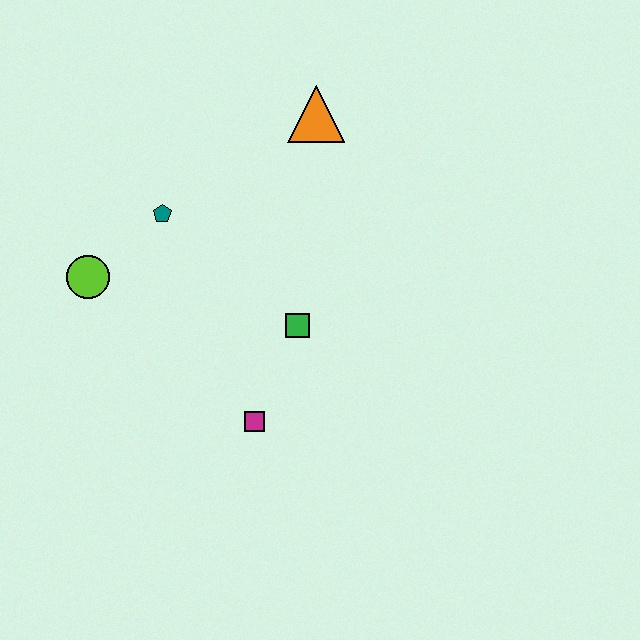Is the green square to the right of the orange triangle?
No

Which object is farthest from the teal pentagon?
The magenta square is farthest from the teal pentagon.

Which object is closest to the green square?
The magenta square is closest to the green square.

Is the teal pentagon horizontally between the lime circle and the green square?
Yes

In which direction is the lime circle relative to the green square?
The lime circle is to the left of the green square.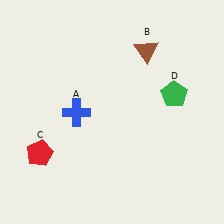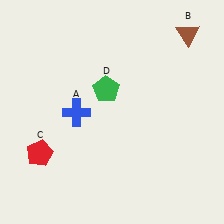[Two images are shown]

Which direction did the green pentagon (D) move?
The green pentagon (D) moved left.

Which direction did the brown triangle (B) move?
The brown triangle (B) moved right.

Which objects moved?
The objects that moved are: the brown triangle (B), the green pentagon (D).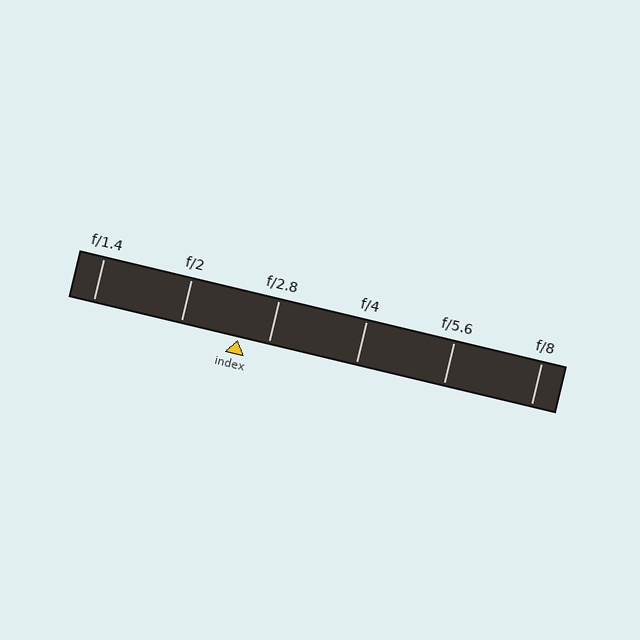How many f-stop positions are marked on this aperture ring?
There are 6 f-stop positions marked.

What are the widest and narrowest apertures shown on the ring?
The widest aperture shown is f/1.4 and the narrowest is f/8.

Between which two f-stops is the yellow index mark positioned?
The index mark is between f/2 and f/2.8.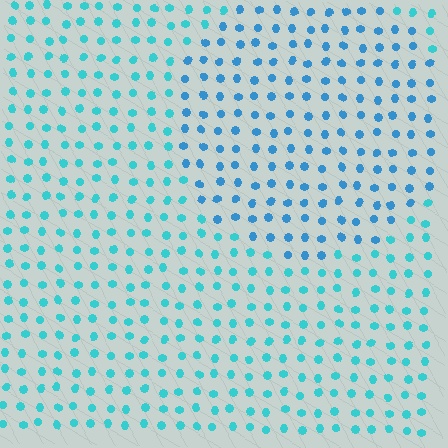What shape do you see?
I see a circle.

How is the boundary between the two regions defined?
The boundary is defined purely by a slight shift in hue (about 24 degrees). Spacing, size, and orientation are identical on both sides.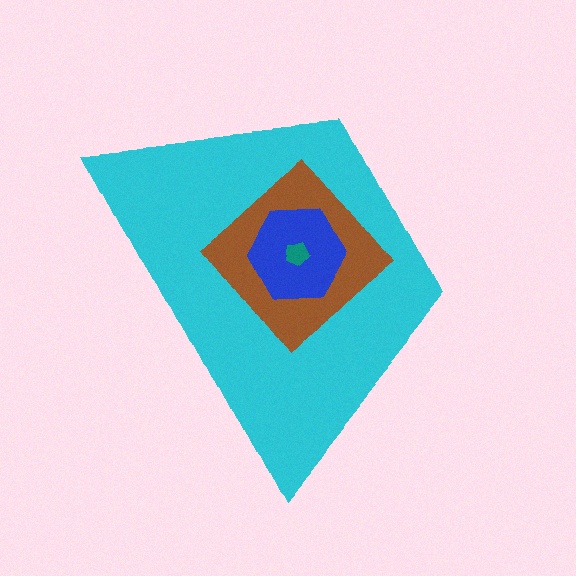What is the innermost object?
The teal pentagon.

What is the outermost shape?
The cyan trapezoid.